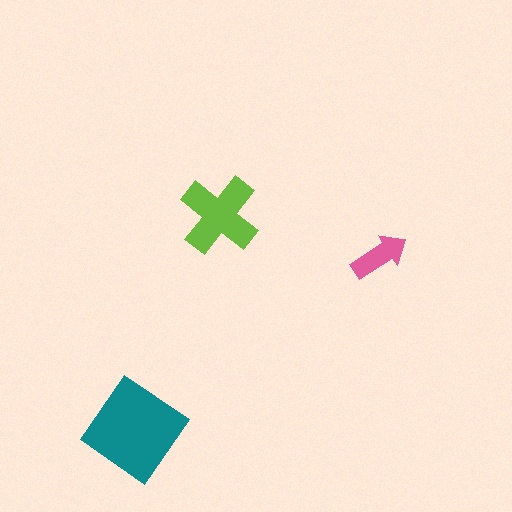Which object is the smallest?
The pink arrow.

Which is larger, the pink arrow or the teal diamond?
The teal diamond.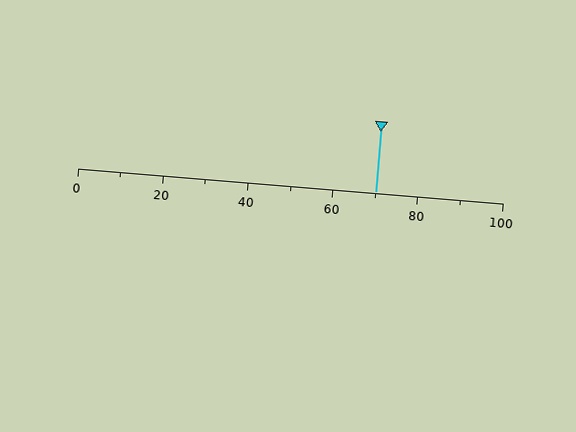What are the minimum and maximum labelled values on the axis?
The axis runs from 0 to 100.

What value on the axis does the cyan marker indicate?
The marker indicates approximately 70.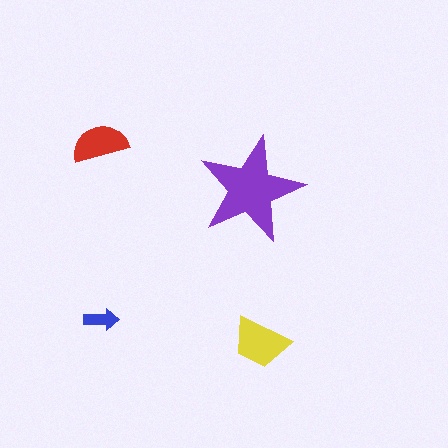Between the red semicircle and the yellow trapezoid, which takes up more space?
The yellow trapezoid.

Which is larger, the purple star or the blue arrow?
The purple star.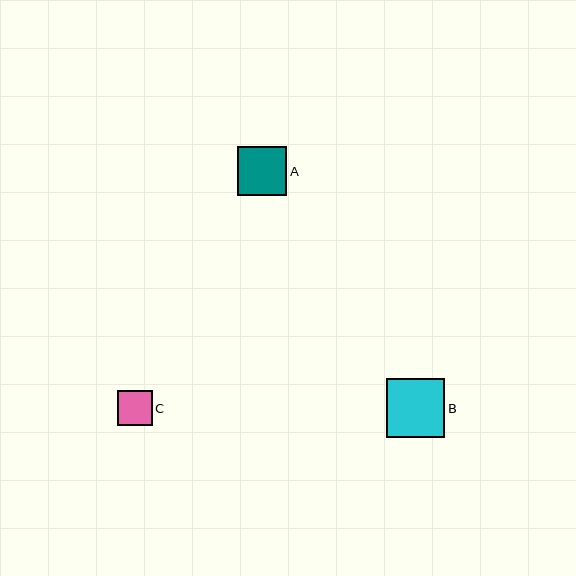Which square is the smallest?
Square C is the smallest with a size of approximately 34 pixels.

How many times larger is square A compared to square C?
Square A is approximately 1.4 times the size of square C.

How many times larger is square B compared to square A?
Square B is approximately 1.2 times the size of square A.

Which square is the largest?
Square B is the largest with a size of approximately 59 pixels.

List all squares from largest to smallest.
From largest to smallest: B, A, C.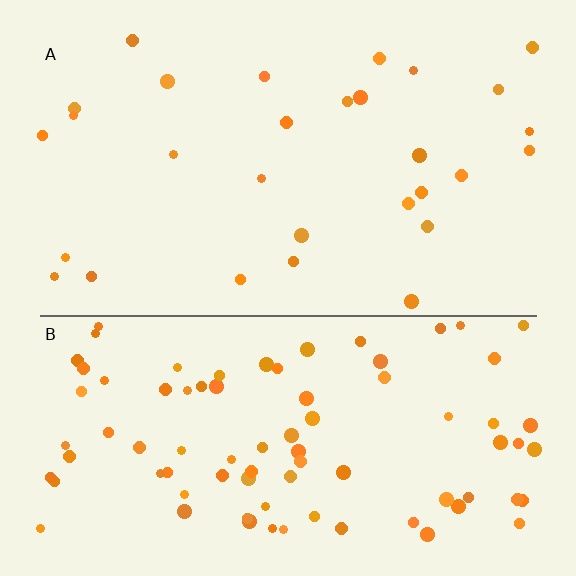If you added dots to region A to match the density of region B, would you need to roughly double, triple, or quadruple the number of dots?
Approximately triple.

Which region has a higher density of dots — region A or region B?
B (the bottom).